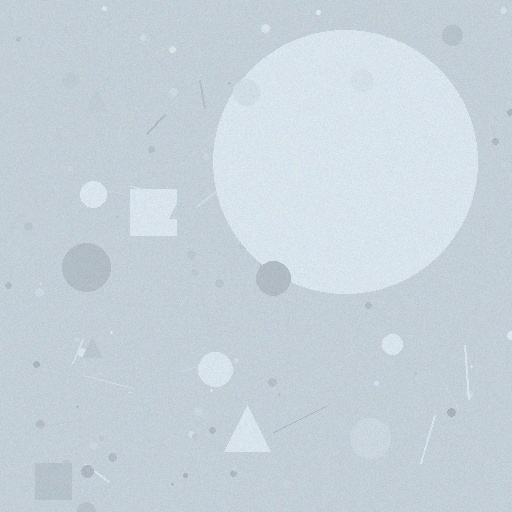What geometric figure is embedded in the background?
A circle is embedded in the background.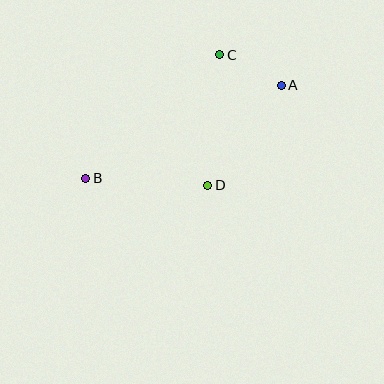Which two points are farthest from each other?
Points A and B are farthest from each other.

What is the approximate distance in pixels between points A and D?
The distance between A and D is approximately 124 pixels.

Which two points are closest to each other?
Points A and C are closest to each other.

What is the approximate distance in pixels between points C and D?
The distance between C and D is approximately 131 pixels.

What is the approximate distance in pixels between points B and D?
The distance between B and D is approximately 122 pixels.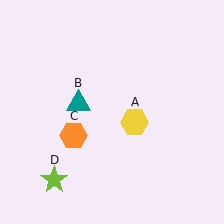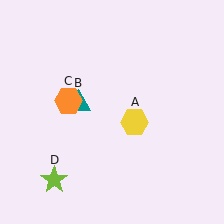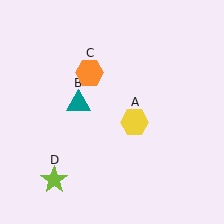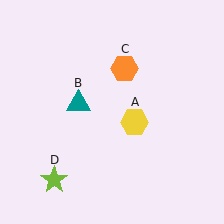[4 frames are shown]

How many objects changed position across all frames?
1 object changed position: orange hexagon (object C).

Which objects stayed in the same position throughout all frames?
Yellow hexagon (object A) and teal triangle (object B) and lime star (object D) remained stationary.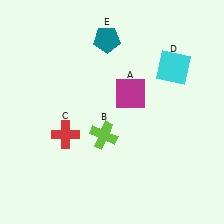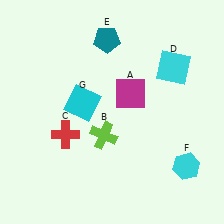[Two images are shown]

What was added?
A cyan hexagon (F), a cyan square (G) were added in Image 2.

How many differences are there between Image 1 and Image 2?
There are 2 differences between the two images.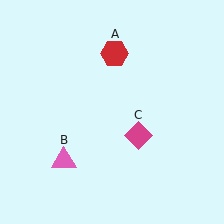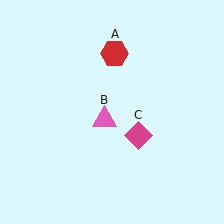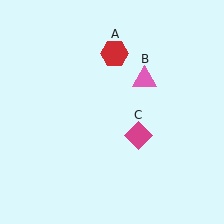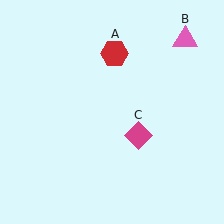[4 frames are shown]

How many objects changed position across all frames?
1 object changed position: pink triangle (object B).